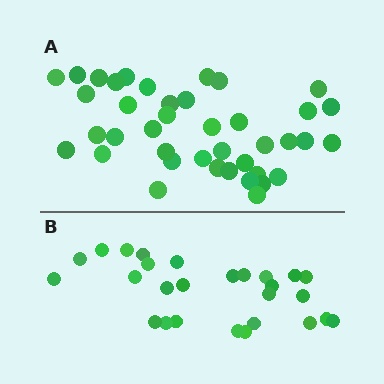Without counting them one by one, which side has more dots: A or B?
Region A (the top region) has more dots.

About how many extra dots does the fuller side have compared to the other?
Region A has approximately 15 more dots than region B.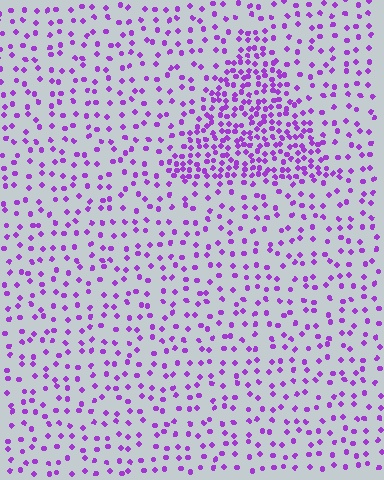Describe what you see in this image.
The image contains small purple elements arranged at two different densities. A triangle-shaped region is visible where the elements are more densely packed than the surrounding area.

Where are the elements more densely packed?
The elements are more densely packed inside the triangle boundary.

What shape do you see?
I see a triangle.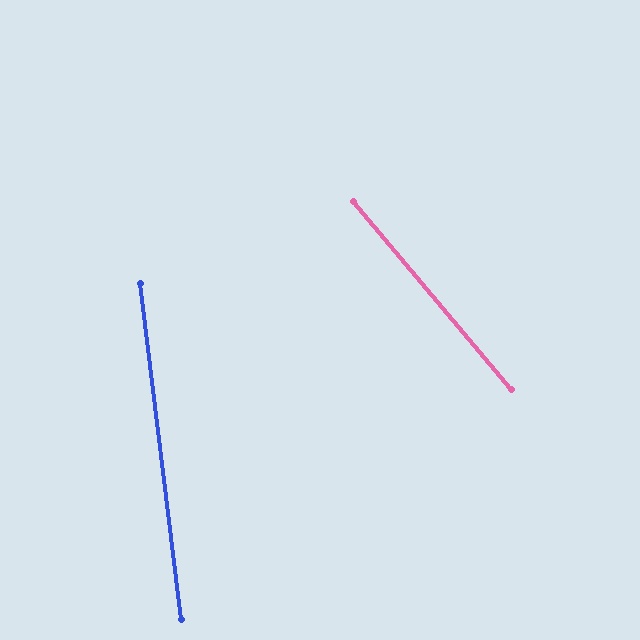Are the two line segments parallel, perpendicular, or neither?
Neither parallel nor perpendicular — they differ by about 33°.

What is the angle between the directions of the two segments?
Approximately 33 degrees.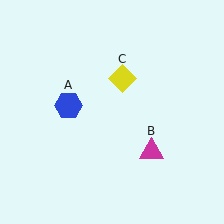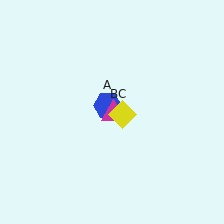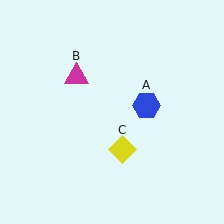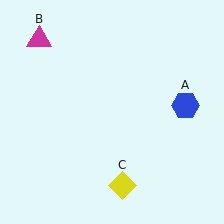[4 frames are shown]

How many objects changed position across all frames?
3 objects changed position: blue hexagon (object A), magenta triangle (object B), yellow diamond (object C).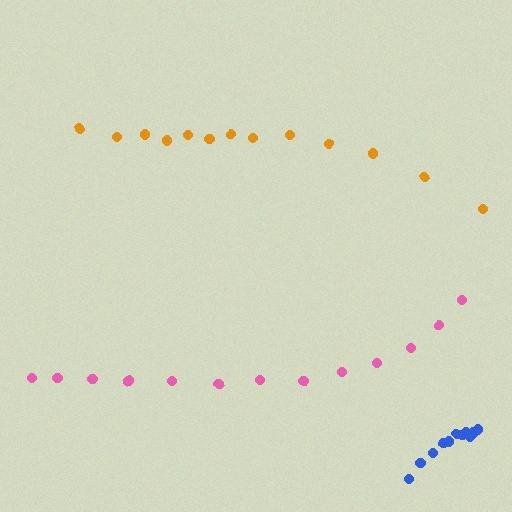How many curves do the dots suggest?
There are 3 distinct paths.